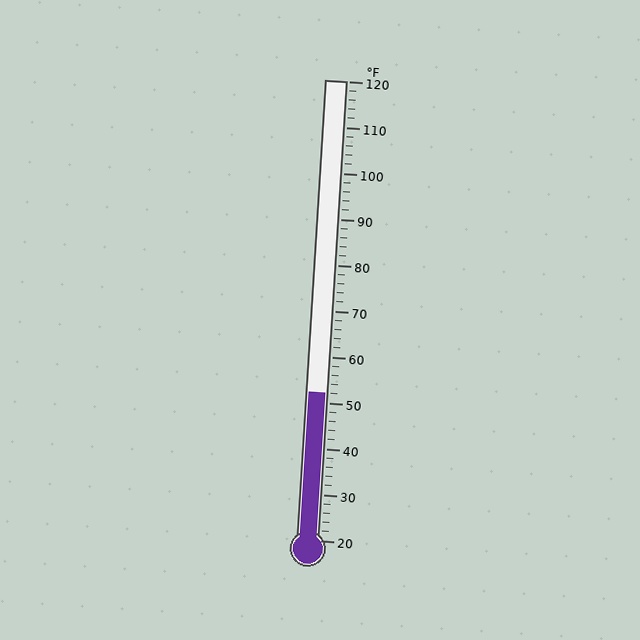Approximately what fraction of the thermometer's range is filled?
The thermometer is filled to approximately 30% of its range.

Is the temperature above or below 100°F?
The temperature is below 100°F.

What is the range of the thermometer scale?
The thermometer scale ranges from 20°F to 120°F.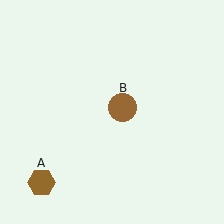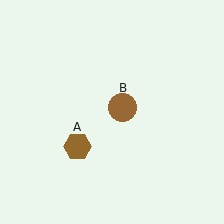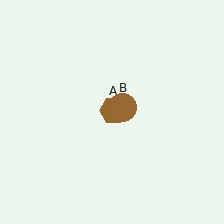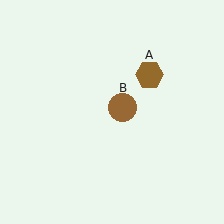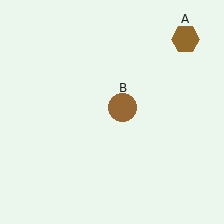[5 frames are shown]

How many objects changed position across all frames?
1 object changed position: brown hexagon (object A).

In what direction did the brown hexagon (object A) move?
The brown hexagon (object A) moved up and to the right.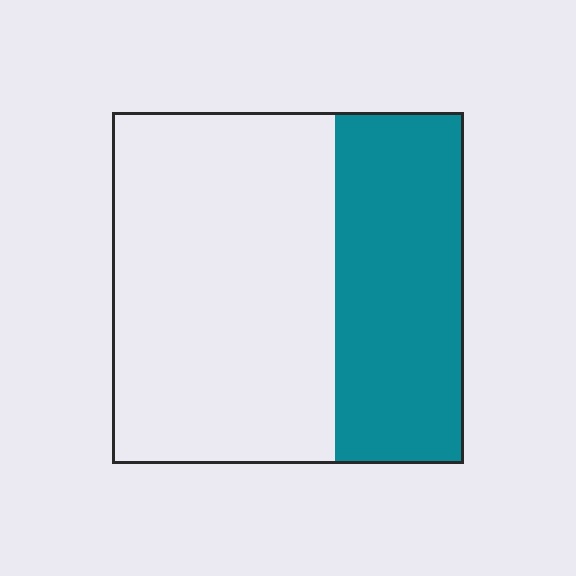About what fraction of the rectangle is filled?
About three eighths (3/8).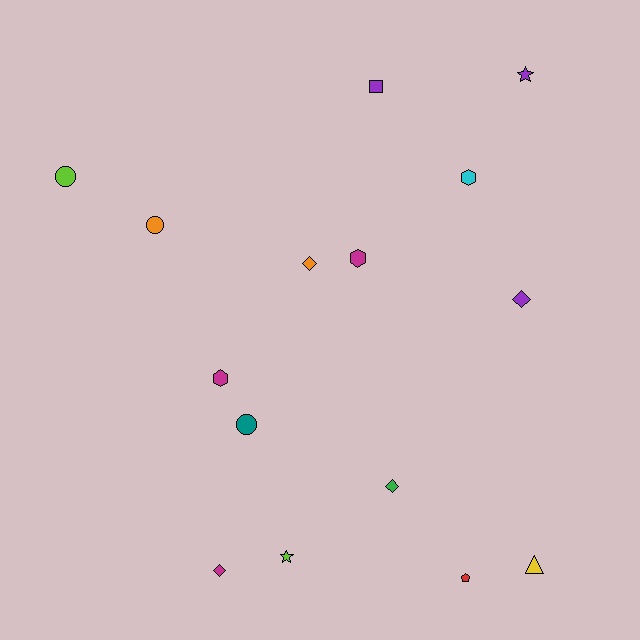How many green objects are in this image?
There is 1 green object.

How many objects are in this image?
There are 15 objects.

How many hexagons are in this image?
There are 3 hexagons.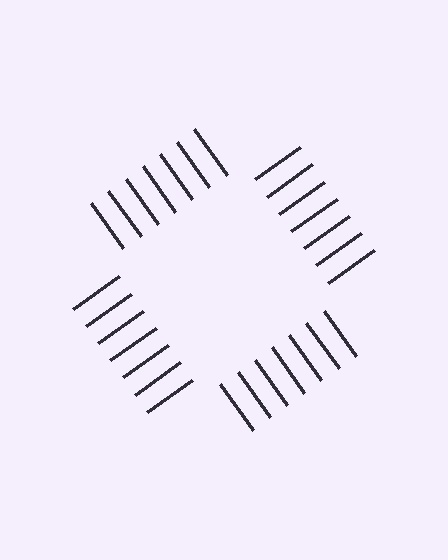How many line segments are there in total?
28 — 7 along each of the 4 edges.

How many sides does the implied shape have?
4 sides — the line-ends trace a square.